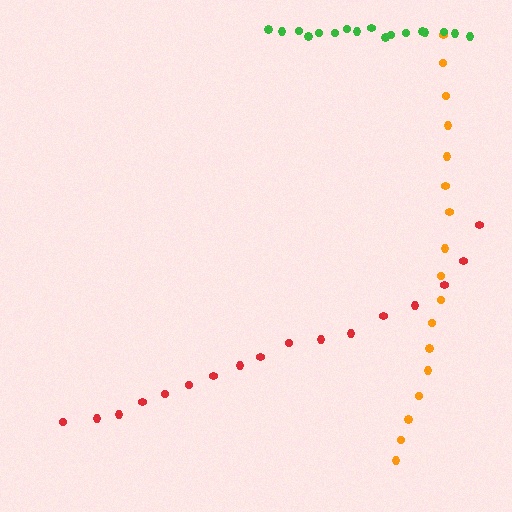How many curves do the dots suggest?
There are 3 distinct paths.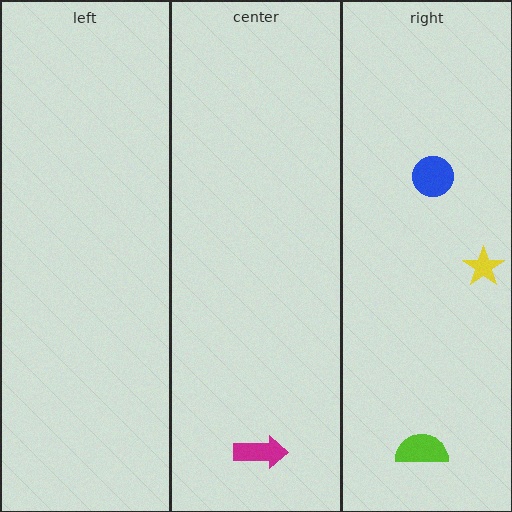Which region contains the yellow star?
The right region.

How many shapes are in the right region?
3.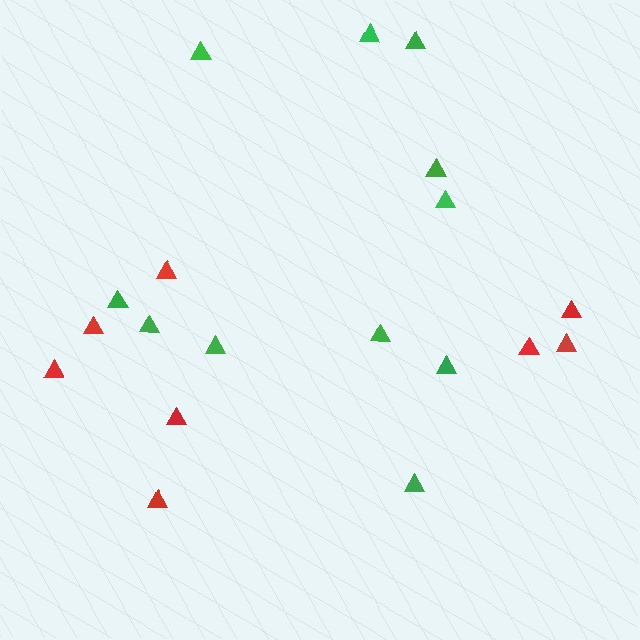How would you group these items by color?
There are 2 groups: one group of red triangles (8) and one group of green triangles (11).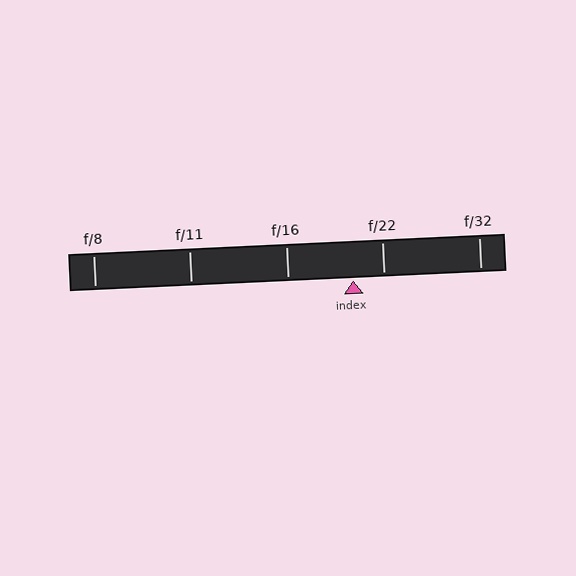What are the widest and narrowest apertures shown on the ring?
The widest aperture shown is f/8 and the narrowest is f/32.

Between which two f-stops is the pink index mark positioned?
The index mark is between f/16 and f/22.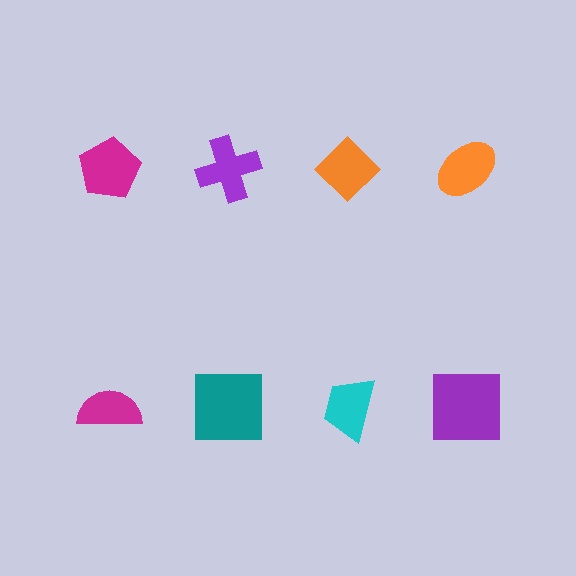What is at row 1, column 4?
An orange ellipse.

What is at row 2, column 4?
A purple square.